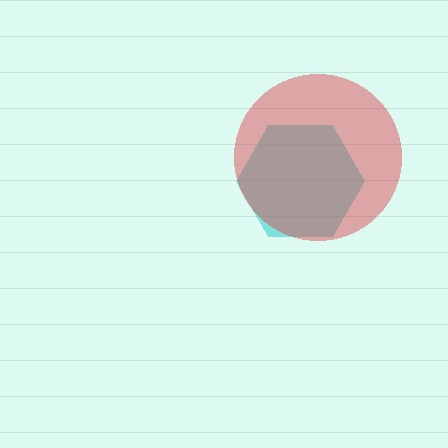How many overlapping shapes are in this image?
There are 2 overlapping shapes in the image.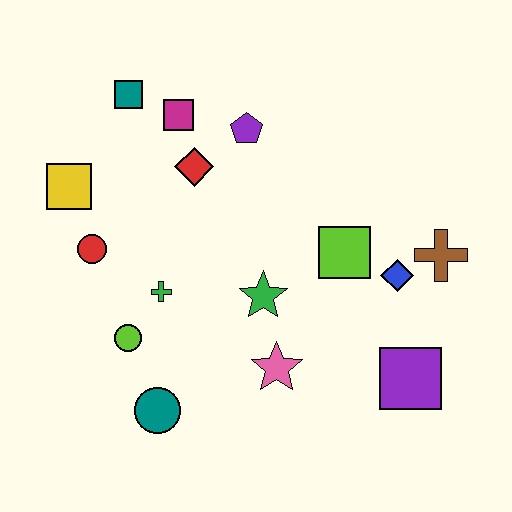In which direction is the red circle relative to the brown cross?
The red circle is to the left of the brown cross.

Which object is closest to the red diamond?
The magenta square is closest to the red diamond.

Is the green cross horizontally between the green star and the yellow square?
Yes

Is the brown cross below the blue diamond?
No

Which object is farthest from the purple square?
The teal square is farthest from the purple square.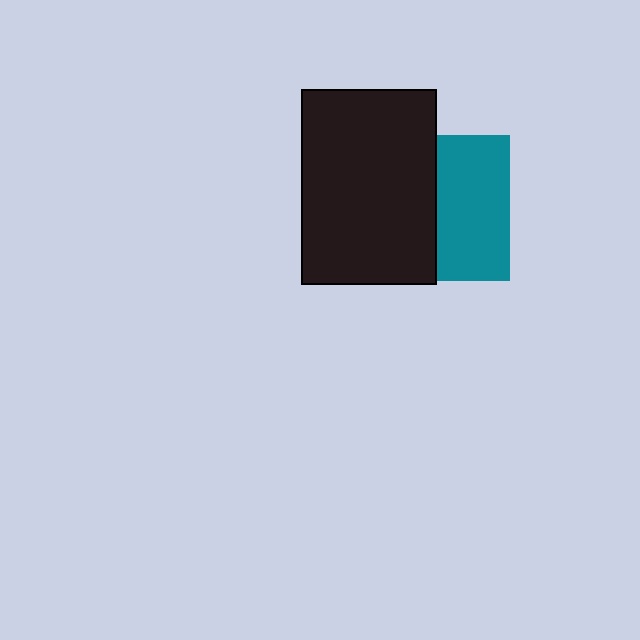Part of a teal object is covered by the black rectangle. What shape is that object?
It is a square.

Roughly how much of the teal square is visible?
About half of it is visible (roughly 49%).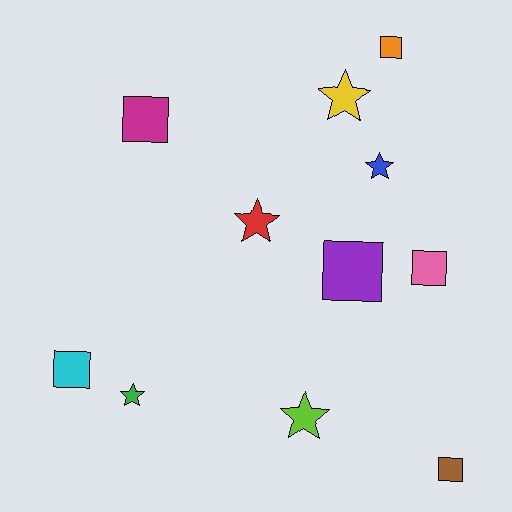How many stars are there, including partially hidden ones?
There are 5 stars.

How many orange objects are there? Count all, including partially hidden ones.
There is 1 orange object.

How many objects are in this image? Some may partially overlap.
There are 11 objects.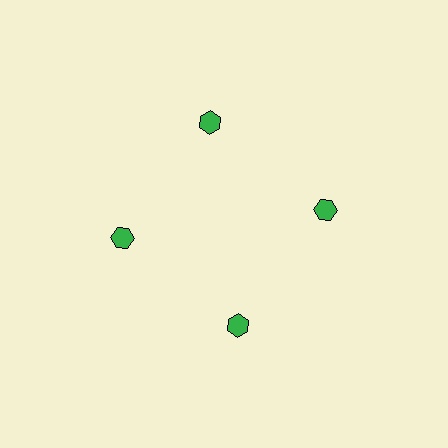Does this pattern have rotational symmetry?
Yes, this pattern has 4-fold rotational symmetry. It looks the same after rotating 90 degrees around the center.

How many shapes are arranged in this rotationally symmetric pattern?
There are 4 shapes, arranged in 4 groups of 1.